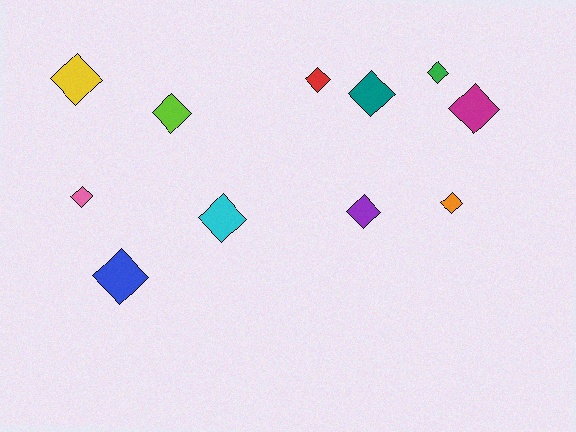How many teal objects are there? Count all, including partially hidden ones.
There is 1 teal object.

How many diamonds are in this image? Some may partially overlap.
There are 11 diamonds.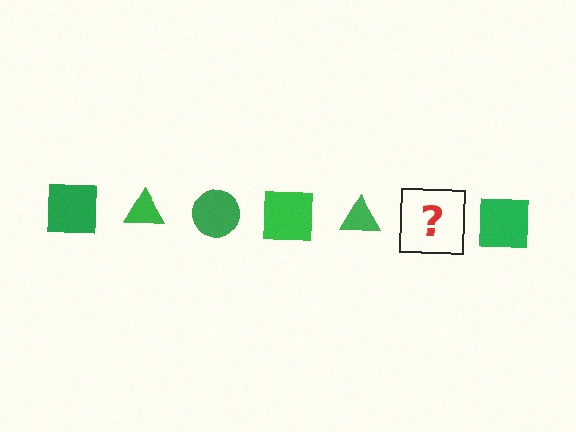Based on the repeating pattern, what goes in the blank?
The blank should be a green circle.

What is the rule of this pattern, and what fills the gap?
The rule is that the pattern cycles through square, triangle, circle shapes in green. The gap should be filled with a green circle.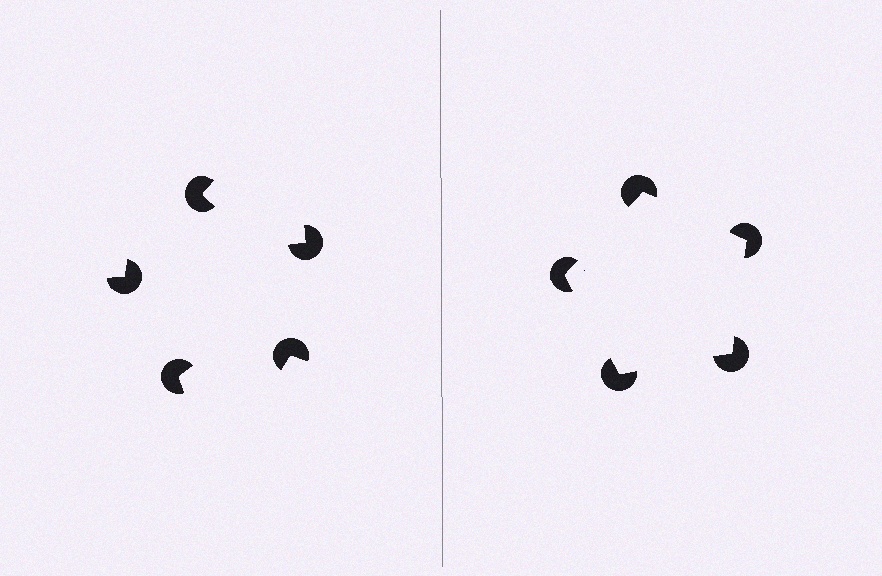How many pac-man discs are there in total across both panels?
10 — 5 on each side.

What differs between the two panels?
The pac-man discs are positioned identically on both sides; only the wedge orientations differ. On the right they align to a pentagon; on the left they are misaligned.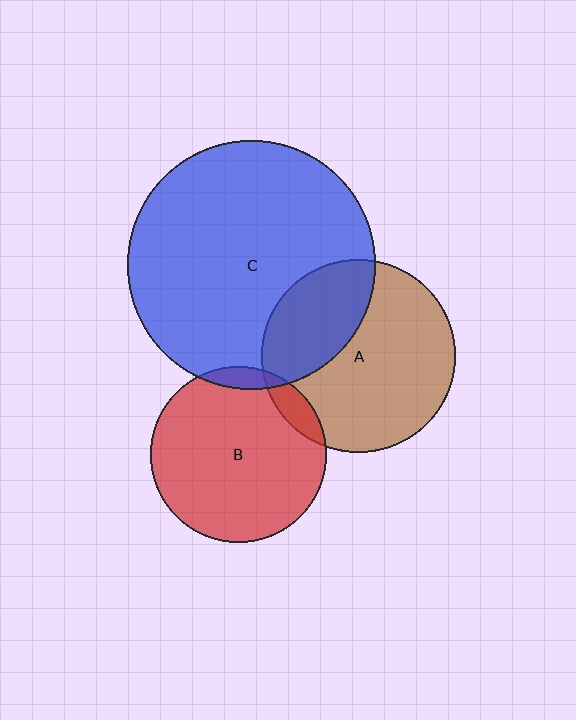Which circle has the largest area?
Circle C (blue).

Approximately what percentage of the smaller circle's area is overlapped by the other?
Approximately 30%.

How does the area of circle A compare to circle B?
Approximately 1.2 times.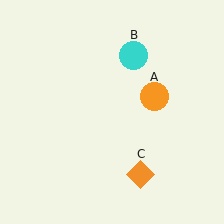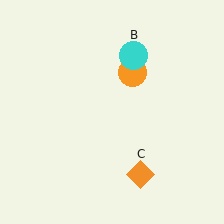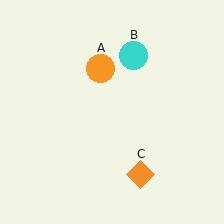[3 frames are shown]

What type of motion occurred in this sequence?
The orange circle (object A) rotated counterclockwise around the center of the scene.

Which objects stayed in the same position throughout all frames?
Cyan circle (object B) and orange diamond (object C) remained stationary.